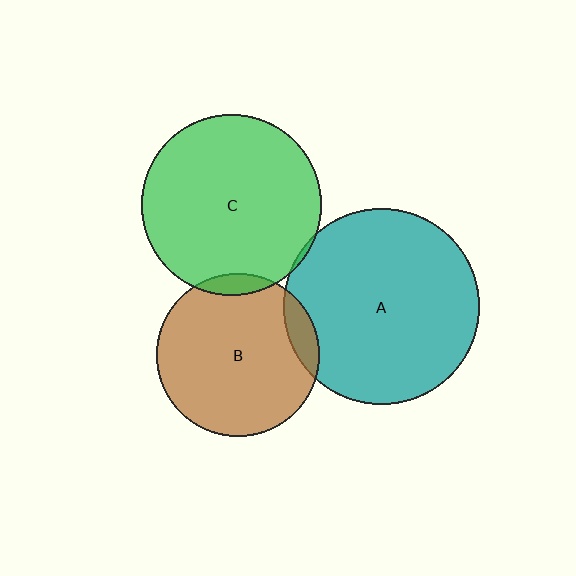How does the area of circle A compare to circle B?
Approximately 1.4 times.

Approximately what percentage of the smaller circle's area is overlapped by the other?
Approximately 10%.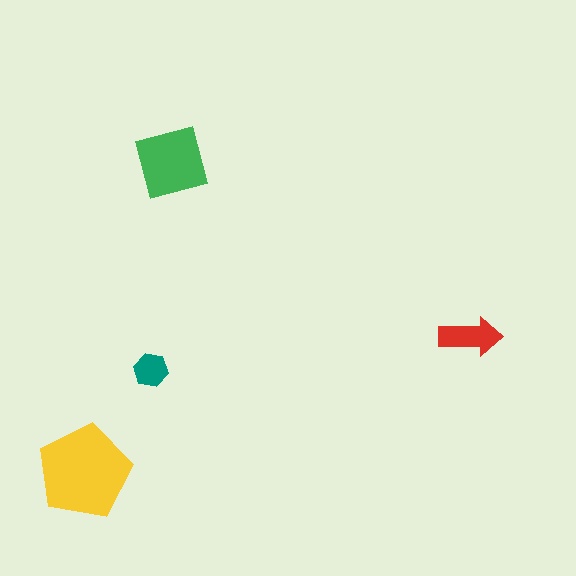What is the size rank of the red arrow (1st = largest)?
3rd.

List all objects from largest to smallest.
The yellow pentagon, the green square, the red arrow, the teal hexagon.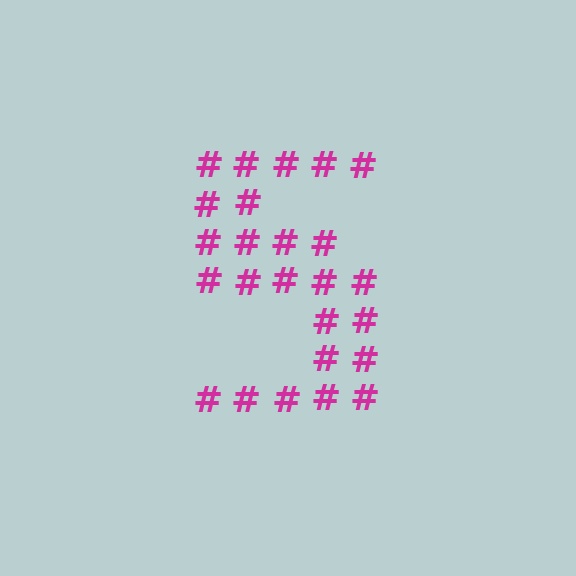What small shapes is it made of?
It is made of small hash symbols.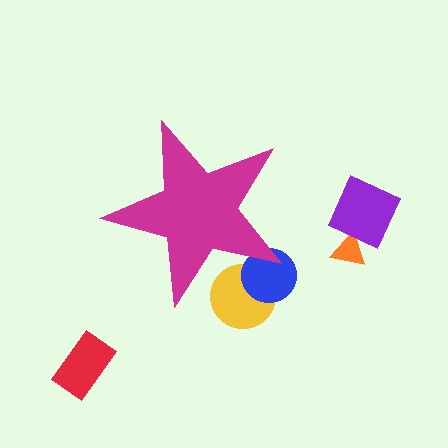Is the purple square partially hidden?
No, the purple square is fully visible.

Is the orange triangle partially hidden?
No, the orange triangle is fully visible.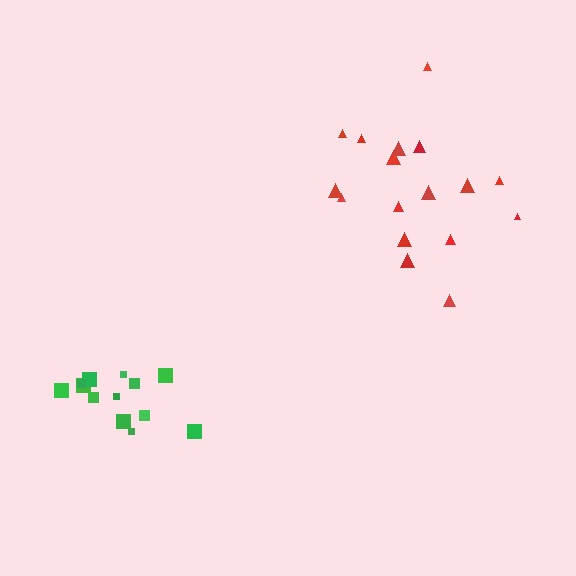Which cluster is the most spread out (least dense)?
Red.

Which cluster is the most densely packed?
Green.